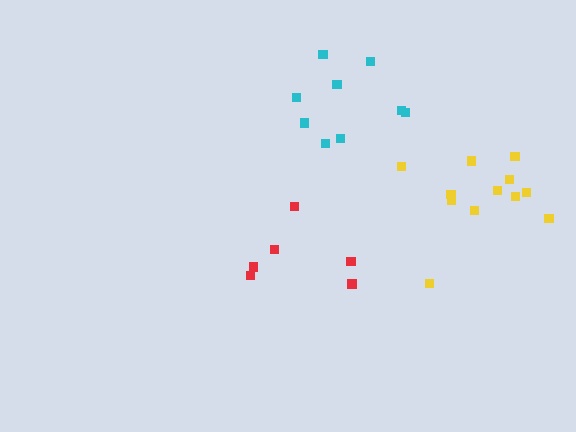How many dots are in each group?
Group 1: 12 dots, Group 2: 6 dots, Group 3: 9 dots (27 total).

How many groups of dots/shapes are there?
There are 3 groups.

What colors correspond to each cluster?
The clusters are colored: yellow, red, cyan.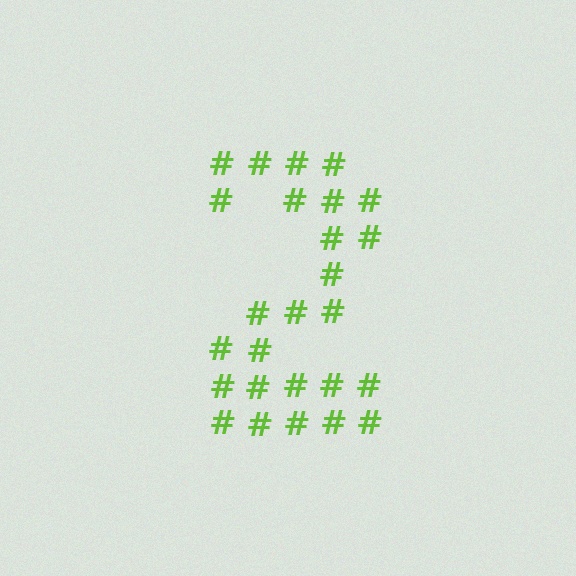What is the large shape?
The large shape is the digit 2.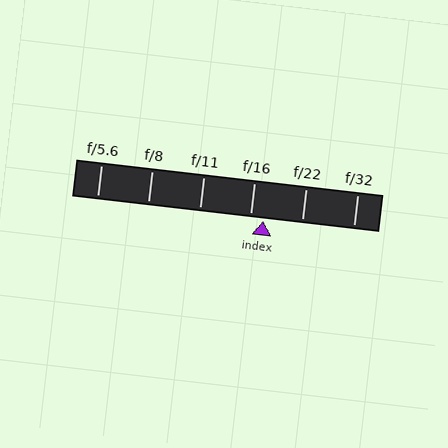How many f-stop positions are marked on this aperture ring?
There are 6 f-stop positions marked.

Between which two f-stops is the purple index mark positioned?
The index mark is between f/16 and f/22.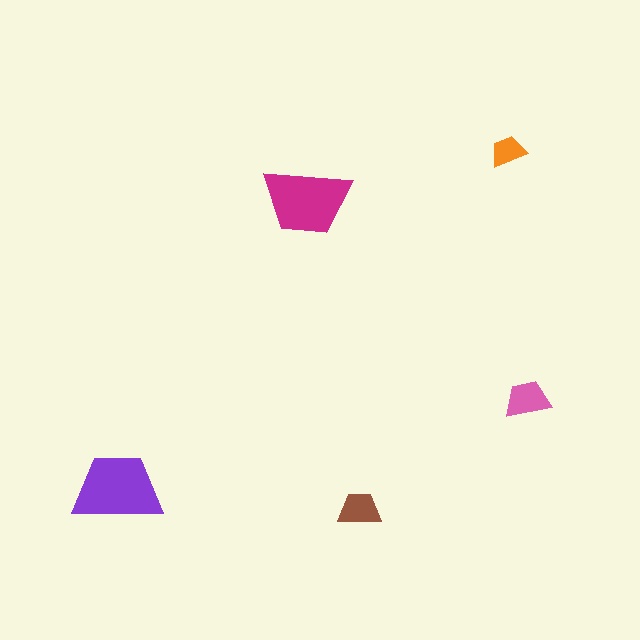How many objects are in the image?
There are 5 objects in the image.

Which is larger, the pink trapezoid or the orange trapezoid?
The pink one.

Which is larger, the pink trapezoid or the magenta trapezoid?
The magenta one.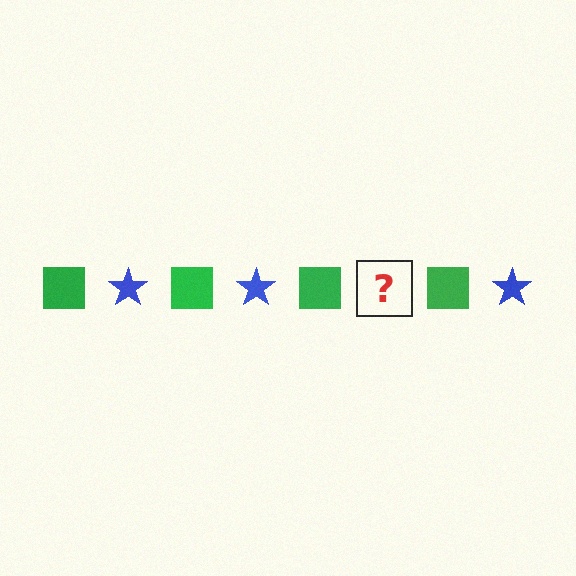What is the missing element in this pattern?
The missing element is a blue star.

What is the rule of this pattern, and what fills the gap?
The rule is that the pattern alternates between green square and blue star. The gap should be filled with a blue star.